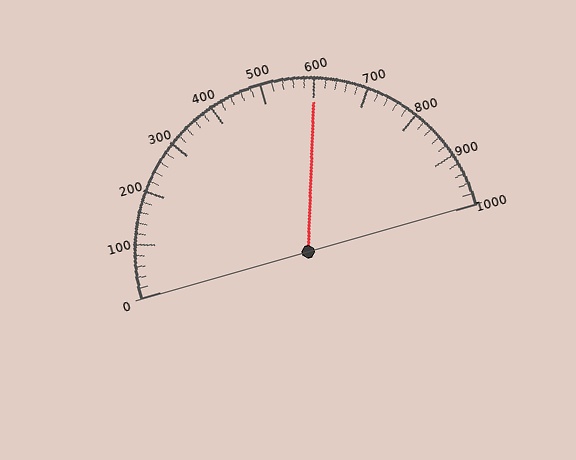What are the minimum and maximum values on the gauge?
The gauge ranges from 0 to 1000.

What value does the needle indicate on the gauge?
The needle indicates approximately 600.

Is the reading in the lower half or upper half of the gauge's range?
The reading is in the upper half of the range (0 to 1000).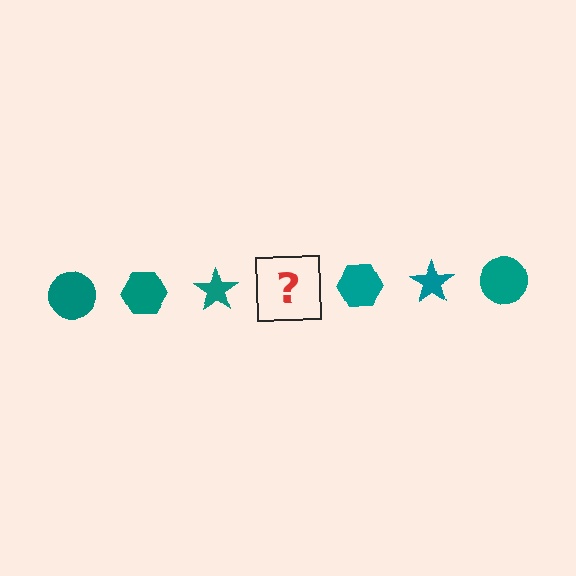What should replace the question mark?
The question mark should be replaced with a teal circle.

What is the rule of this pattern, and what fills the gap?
The rule is that the pattern cycles through circle, hexagon, star shapes in teal. The gap should be filled with a teal circle.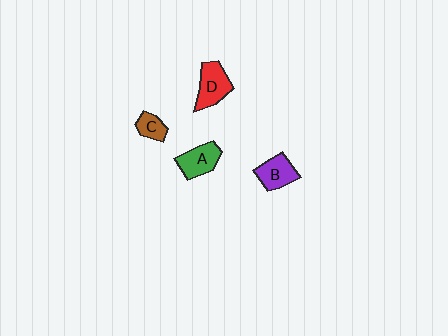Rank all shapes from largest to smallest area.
From largest to smallest: D (red), A (green), B (purple), C (brown).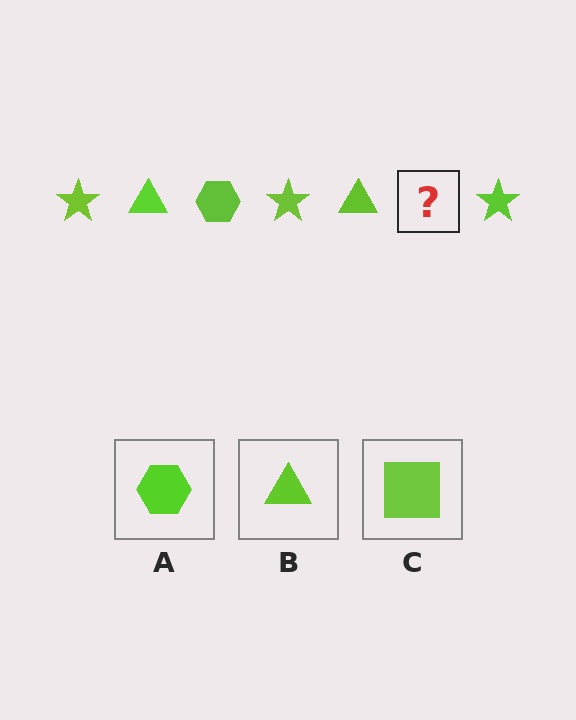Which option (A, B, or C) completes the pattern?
A.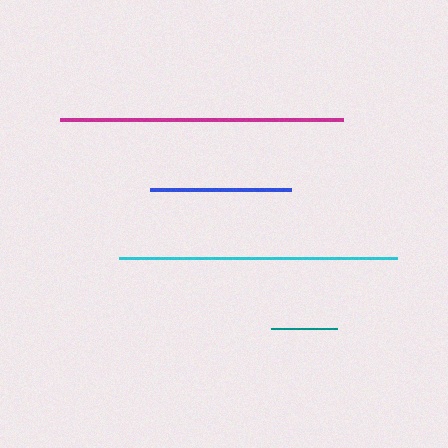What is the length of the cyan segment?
The cyan segment is approximately 278 pixels long.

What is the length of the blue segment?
The blue segment is approximately 141 pixels long.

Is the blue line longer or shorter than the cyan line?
The cyan line is longer than the blue line.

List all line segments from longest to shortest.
From longest to shortest: magenta, cyan, blue, teal.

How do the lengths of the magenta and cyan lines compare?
The magenta and cyan lines are approximately the same length.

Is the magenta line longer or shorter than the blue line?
The magenta line is longer than the blue line.